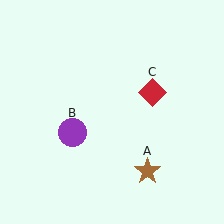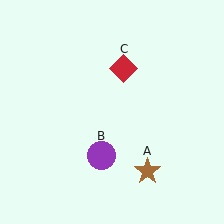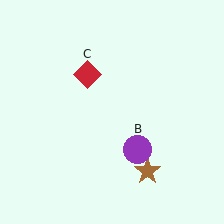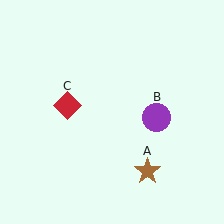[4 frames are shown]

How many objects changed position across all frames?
2 objects changed position: purple circle (object B), red diamond (object C).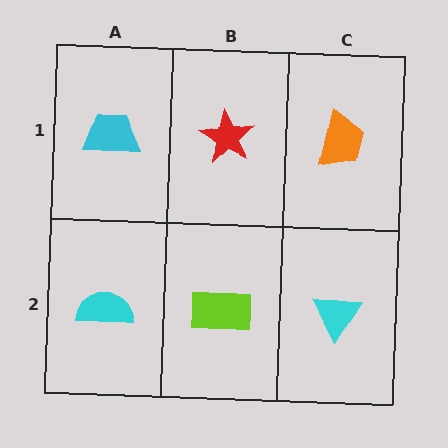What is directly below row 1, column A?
A cyan semicircle.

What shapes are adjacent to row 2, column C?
An orange trapezoid (row 1, column C), a lime rectangle (row 2, column B).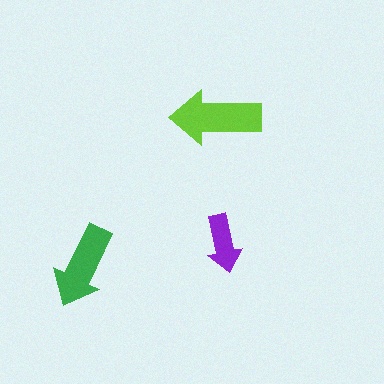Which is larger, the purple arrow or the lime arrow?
The lime one.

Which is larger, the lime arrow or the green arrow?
The lime one.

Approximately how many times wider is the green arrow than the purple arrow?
About 1.5 times wider.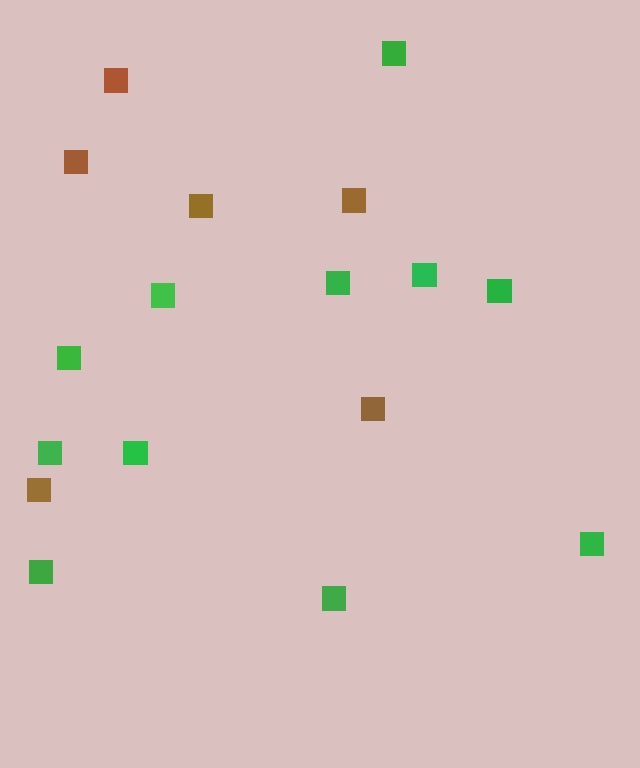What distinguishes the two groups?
There are 2 groups: one group of green squares (11) and one group of brown squares (6).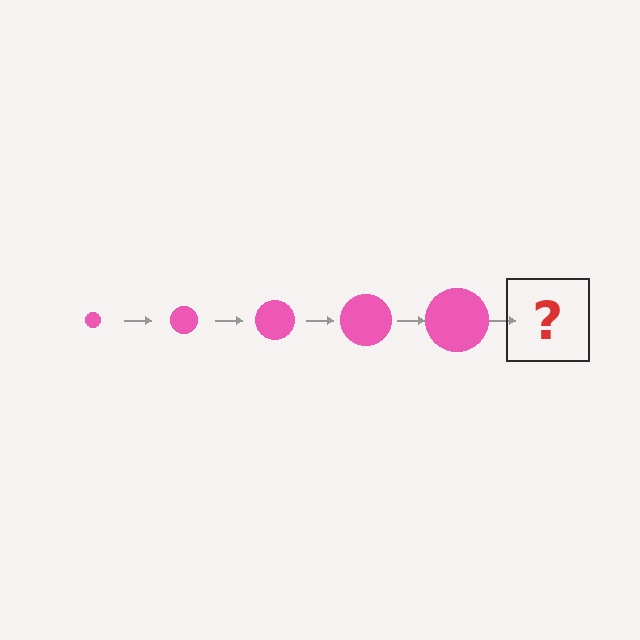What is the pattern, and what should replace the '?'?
The pattern is that the circle gets progressively larger each step. The '?' should be a pink circle, larger than the previous one.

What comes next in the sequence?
The next element should be a pink circle, larger than the previous one.